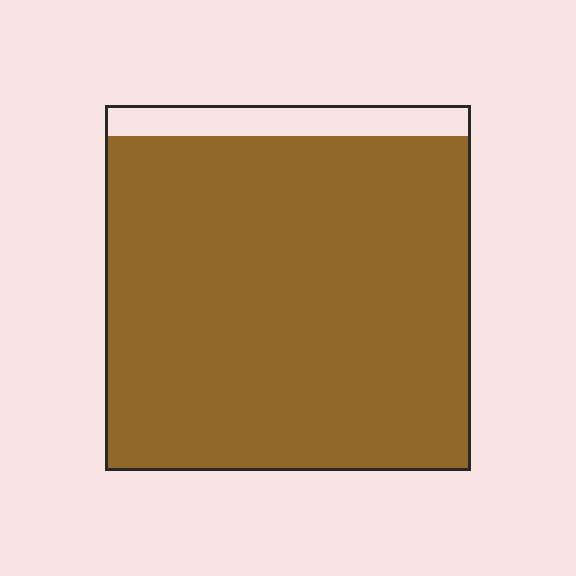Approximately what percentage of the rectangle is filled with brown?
Approximately 90%.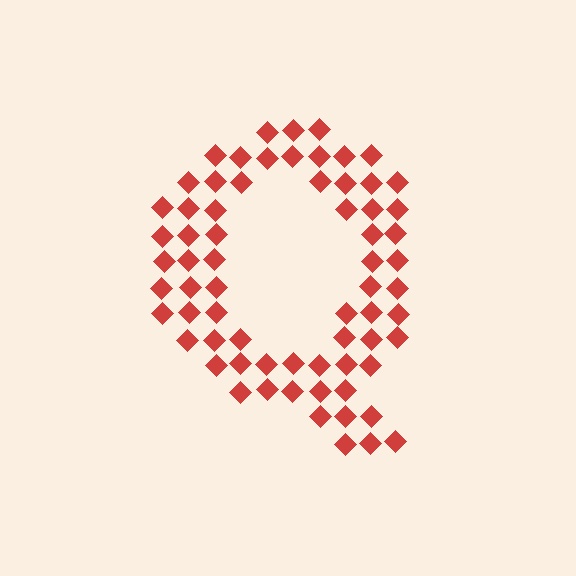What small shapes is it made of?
It is made of small diamonds.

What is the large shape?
The large shape is the letter Q.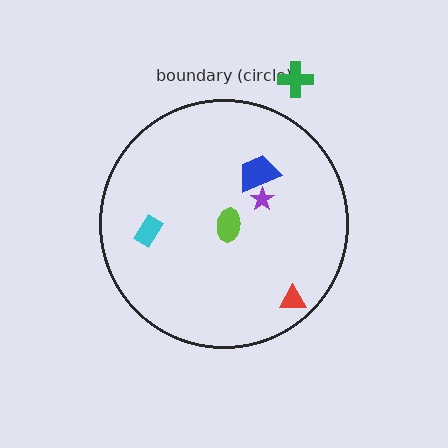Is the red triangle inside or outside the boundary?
Inside.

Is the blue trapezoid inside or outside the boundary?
Inside.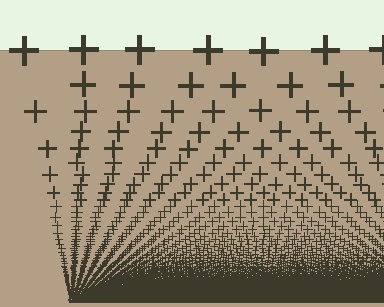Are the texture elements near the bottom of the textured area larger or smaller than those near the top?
Smaller. The gradient is inverted — elements near the bottom are smaller and denser.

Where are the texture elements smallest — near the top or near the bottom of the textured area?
Near the bottom.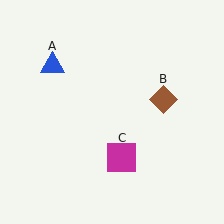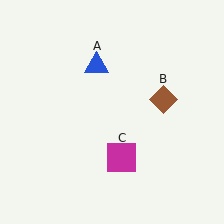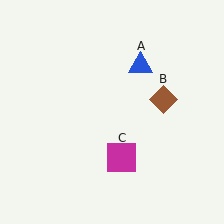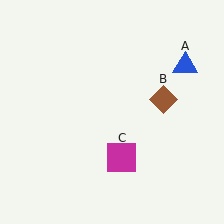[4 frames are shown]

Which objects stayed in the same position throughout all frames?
Brown diamond (object B) and magenta square (object C) remained stationary.